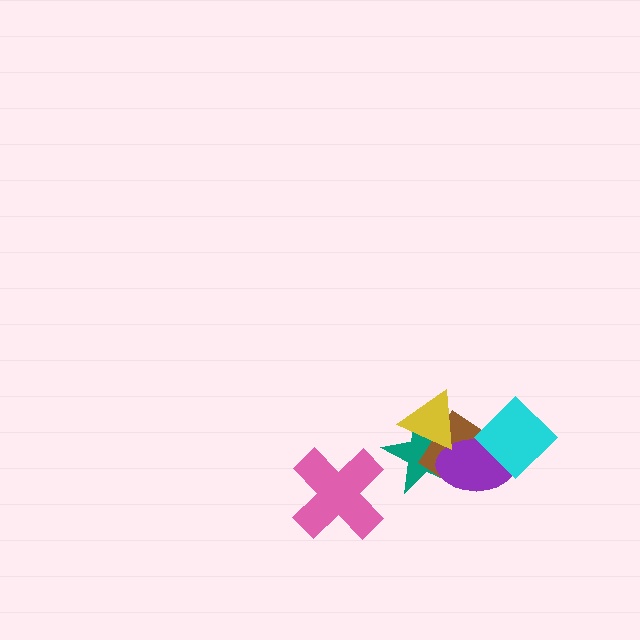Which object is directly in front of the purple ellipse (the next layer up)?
The cyan diamond is directly in front of the purple ellipse.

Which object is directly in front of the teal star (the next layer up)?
The brown rectangle is directly in front of the teal star.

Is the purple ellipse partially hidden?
Yes, it is partially covered by another shape.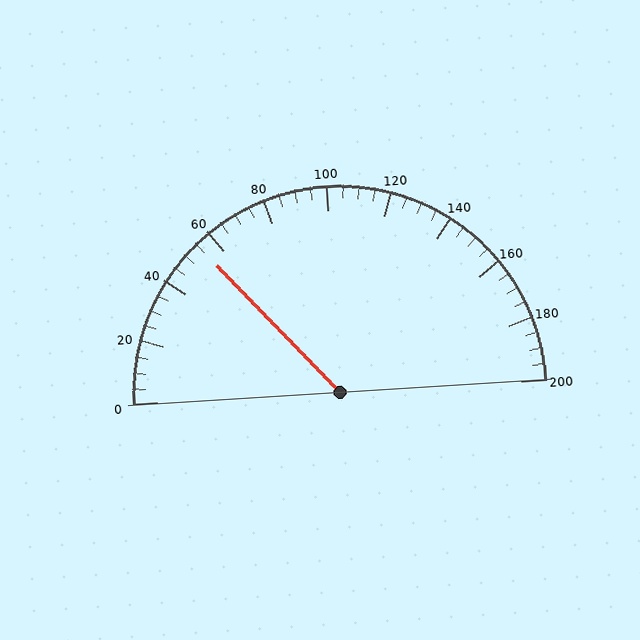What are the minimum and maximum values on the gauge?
The gauge ranges from 0 to 200.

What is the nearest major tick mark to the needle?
The nearest major tick mark is 60.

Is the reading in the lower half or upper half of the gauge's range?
The reading is in the lower half of the range (0 to 200).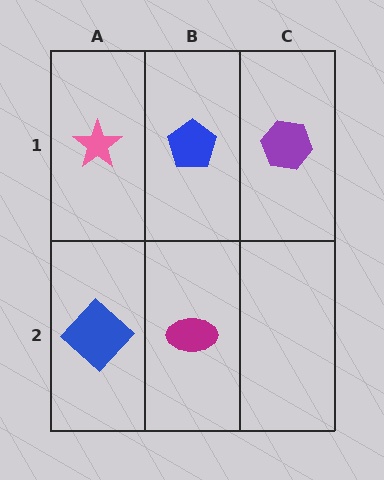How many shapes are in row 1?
3 shapes.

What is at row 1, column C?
A purple hexagon.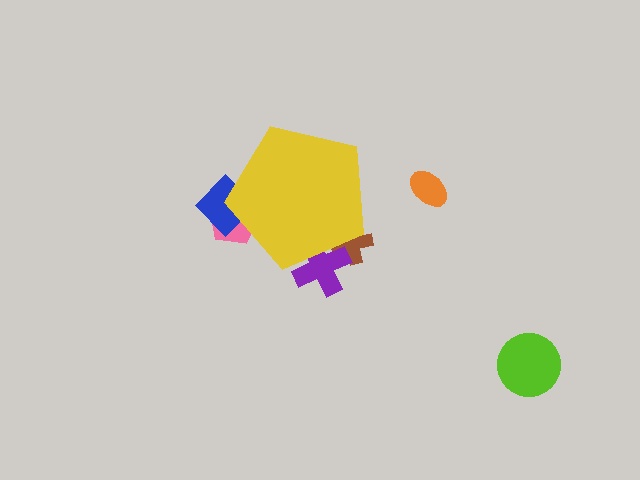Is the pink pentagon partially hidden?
Yes, the pink pentagon is partially hidden behind the yellow pentagon.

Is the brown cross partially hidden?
Yes, the brown cross is partially hidden behind the yellow pentagon.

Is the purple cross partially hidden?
Yes, the purple cross is partially hidden behind the yellow pentagon.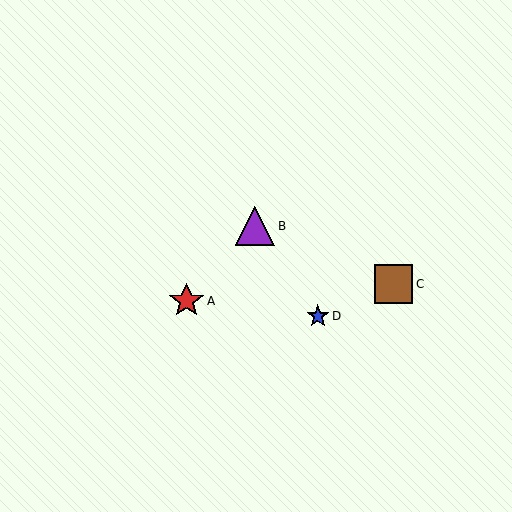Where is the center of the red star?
The center of the red star is at (187, 301).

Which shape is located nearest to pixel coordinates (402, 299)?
The brown square (labeled C) at (394, 284) is nearest to that location.